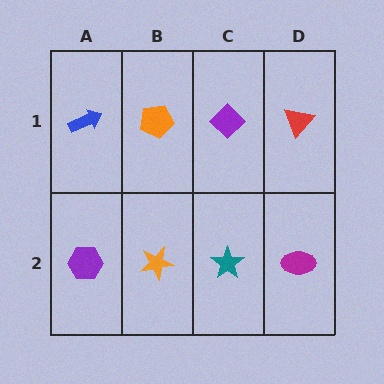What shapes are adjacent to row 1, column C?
A teal star (row 2, column C), an orange pentagon (row 1, column B), a red triangle (row 1, column D).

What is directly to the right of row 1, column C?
A red triangle.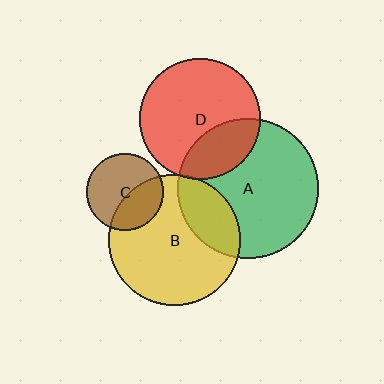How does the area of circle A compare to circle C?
Approximately 3.3 times.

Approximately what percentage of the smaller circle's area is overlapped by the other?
Approximately 5%.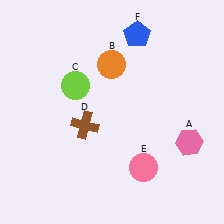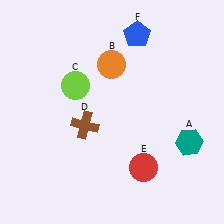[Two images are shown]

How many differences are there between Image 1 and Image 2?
There are 2 differences between the two images.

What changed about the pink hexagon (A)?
In Image 1, A is pink. In Image 2, it changed to teal.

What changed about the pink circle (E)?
In Image 1, E is pink. In Image 2, it changed to red.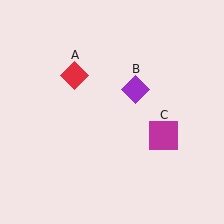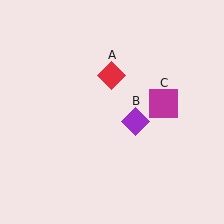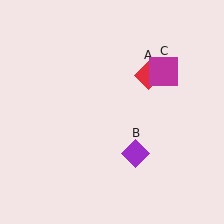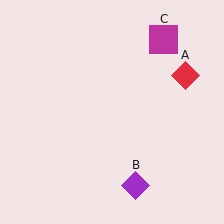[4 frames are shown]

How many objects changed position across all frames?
3 objects changed position: red diamond (object A), purple diamond (object B), magenta square (object C).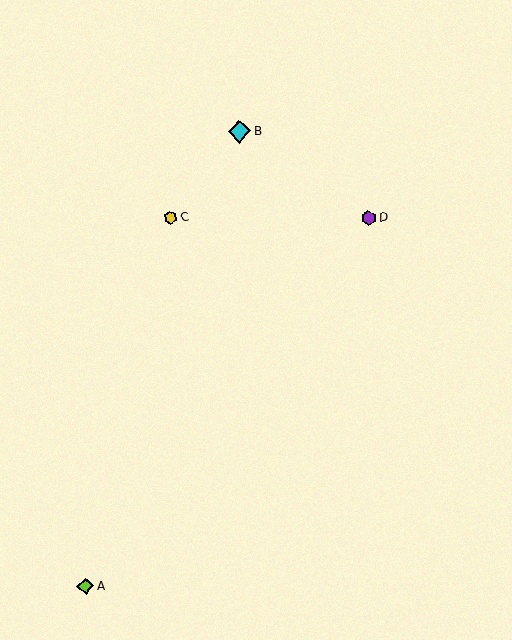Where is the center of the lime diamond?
The center of the lime diamond is at (86, 586).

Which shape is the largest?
The cyan diamond (labeled B) is the largest.